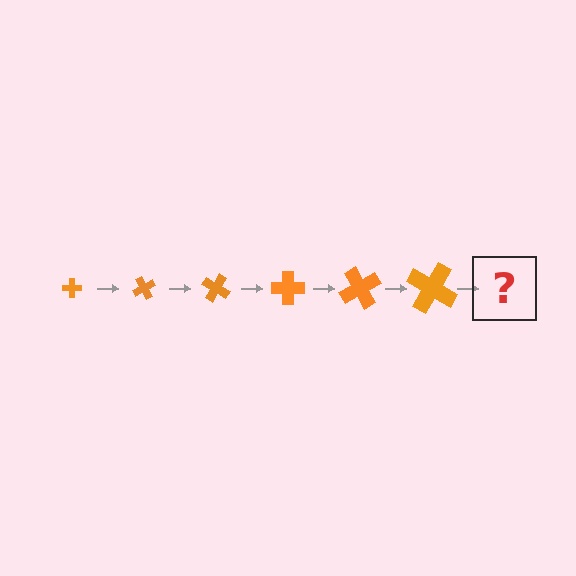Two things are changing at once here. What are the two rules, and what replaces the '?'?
The two rules are that the cross grows larger each step and it rotates 60 degrees each step. The '?' should be a cross, larger than the previous one and rotated 360 degrees from the start.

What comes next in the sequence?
The next element should be a cross, larger than the previous one and rotated 360 degrees from the start.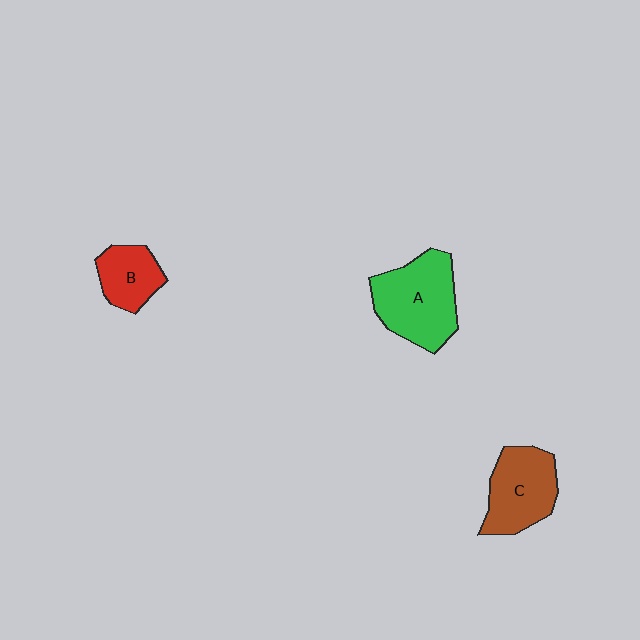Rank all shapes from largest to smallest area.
From largest to smallest: A (green), C (brown), B (red).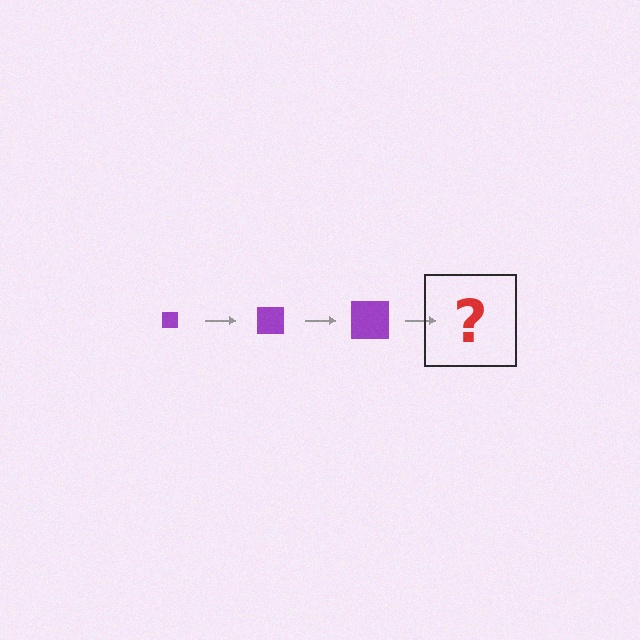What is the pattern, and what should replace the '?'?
The pattern is that the square gets progressively larger each step. The '?' should be a purple square, larger than the previous one.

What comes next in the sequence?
The next element should be a purple square, larger than the previous one.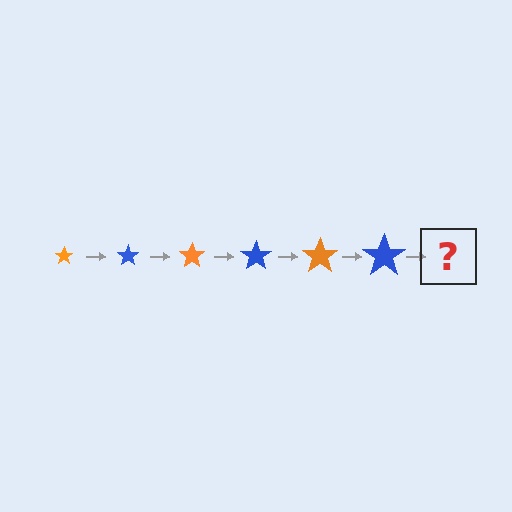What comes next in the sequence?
The next element should be an orange star, larger than the previous one.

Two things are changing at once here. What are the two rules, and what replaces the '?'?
The two rules are that the star grows larger each step and the color cycles through orange and blue. The '?' should be an orange star, larger than the previous one.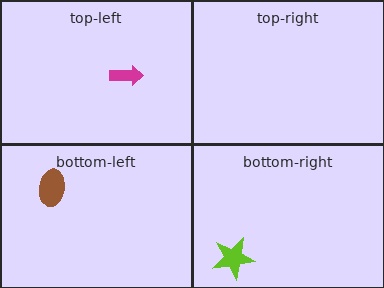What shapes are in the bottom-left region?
The brown ellipse.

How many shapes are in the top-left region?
1.